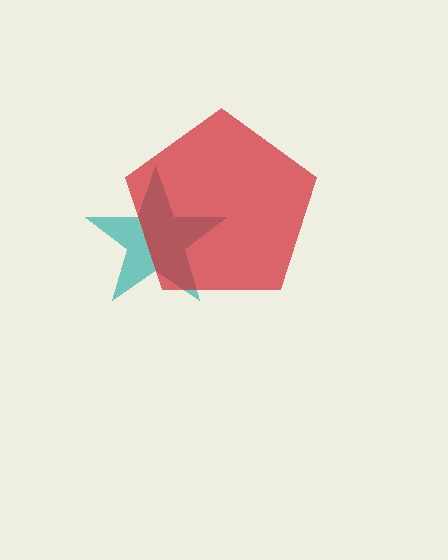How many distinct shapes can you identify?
There are 2 distinct shapes: a teal star, a red pentagon.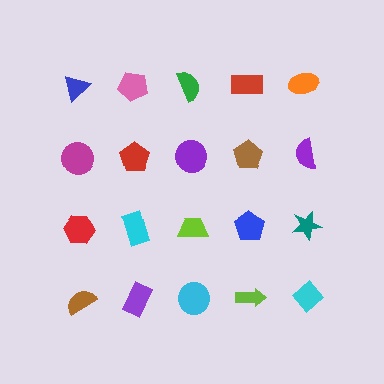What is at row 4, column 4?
A lime arrow.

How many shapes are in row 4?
5 shapes.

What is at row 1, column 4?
A red rectangle.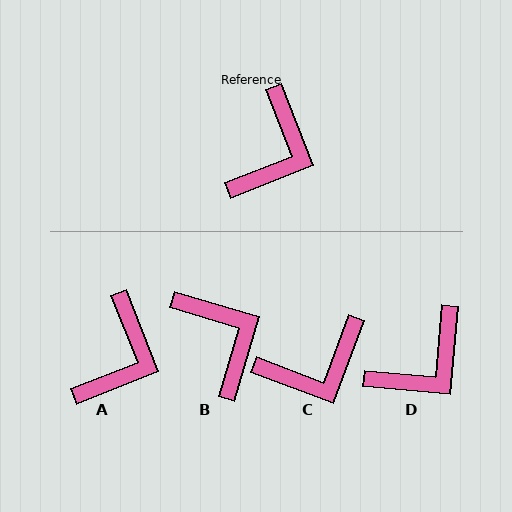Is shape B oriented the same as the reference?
No, it is off by about 52 degrees.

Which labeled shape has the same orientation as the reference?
A.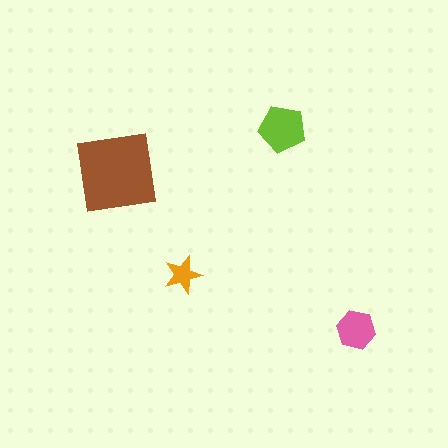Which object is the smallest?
The orange star.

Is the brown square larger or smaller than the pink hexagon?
Larger.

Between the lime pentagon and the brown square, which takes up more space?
The brown square.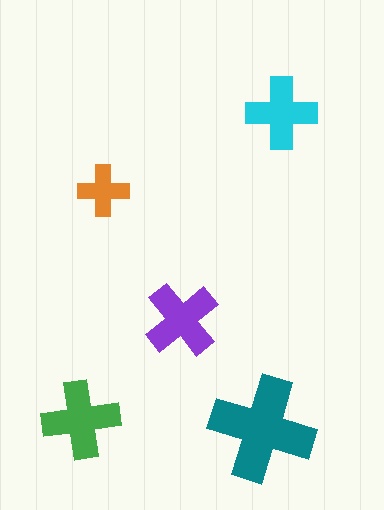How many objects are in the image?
There are 5 objects in the image.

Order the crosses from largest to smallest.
the teal one, the green one, the purple one, the cyan one, the orange one.